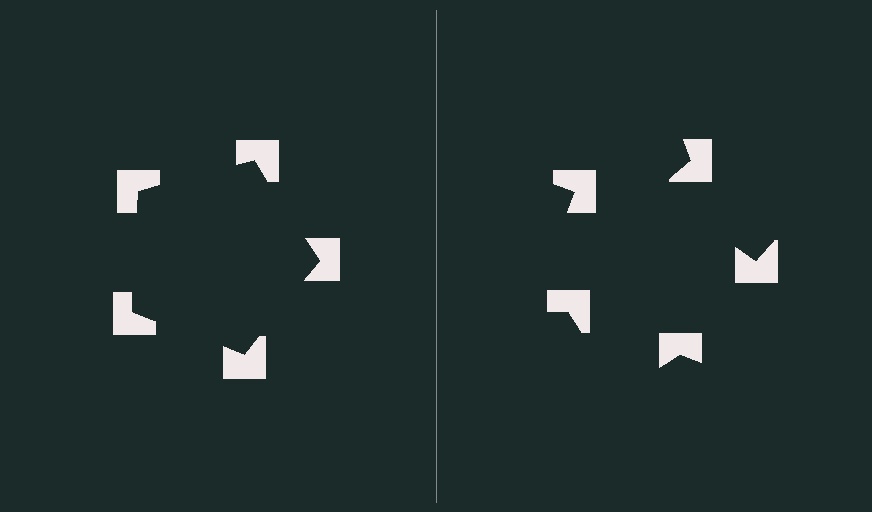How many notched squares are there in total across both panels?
10 — 5 on each side.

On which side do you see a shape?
An illusory pentagon appears on the left side. On the right side the wedge cuts are rotated, so no coherent shape forms.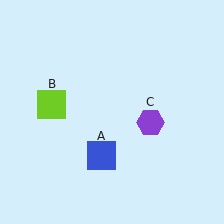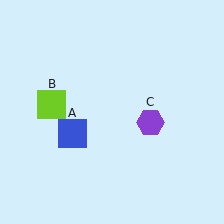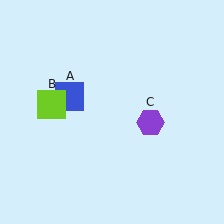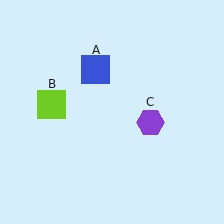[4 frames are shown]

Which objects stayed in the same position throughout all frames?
Lime square (object B) and purple hexagon (object C) remained stationary.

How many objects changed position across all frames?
1 object changed position: blue square (object A).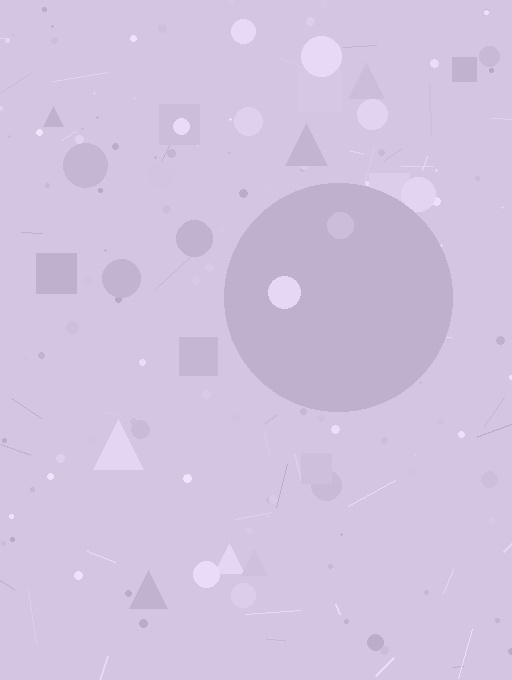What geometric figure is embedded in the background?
A circle is embedded in the background.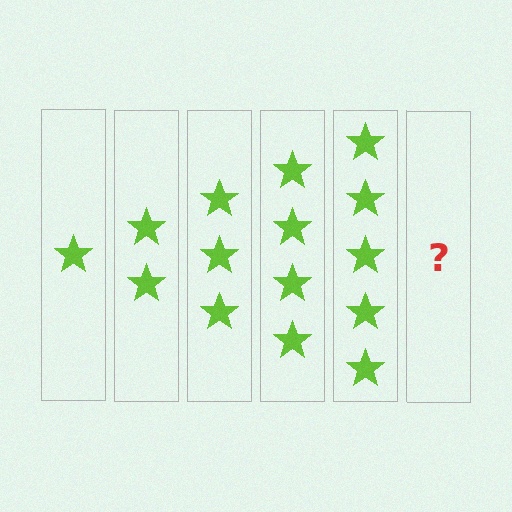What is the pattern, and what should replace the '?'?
The pattern is that each step adds one more star. The '?' should be 6 stars.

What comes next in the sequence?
The next element should be 6 stars.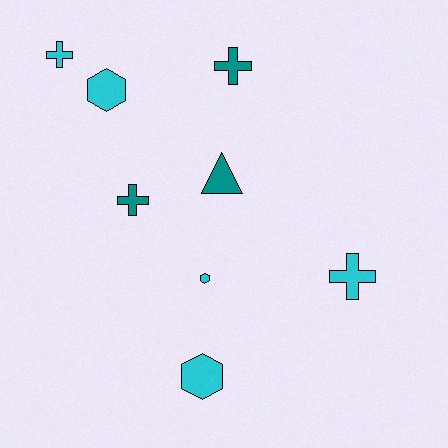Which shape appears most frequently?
Cross, with 4 objects.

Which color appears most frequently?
Cyan, with 5 objects.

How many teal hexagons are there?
There are no teal hexagons.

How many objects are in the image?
There are 8 objects.